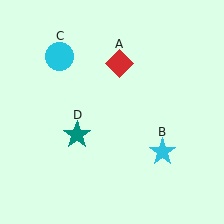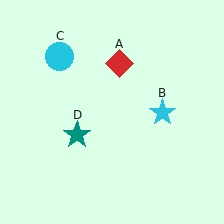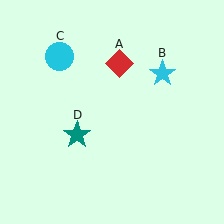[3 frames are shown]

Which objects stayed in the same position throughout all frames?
Red diamond (object A) and cyan circle (object C) and teal star (object D) remained stationary.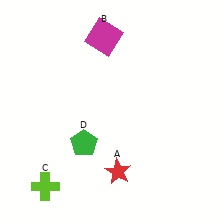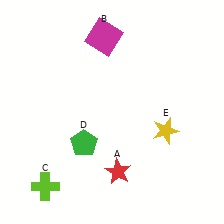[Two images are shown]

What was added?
A yellow star (E) was added in Image 2.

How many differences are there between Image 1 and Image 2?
There is 1 difference between the two images.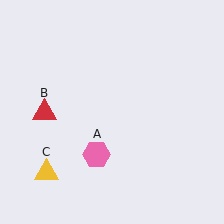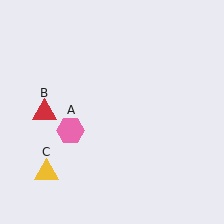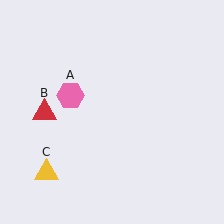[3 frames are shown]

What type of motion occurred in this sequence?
The pink hexagon (object A) rotated clockwise around the center of the scene.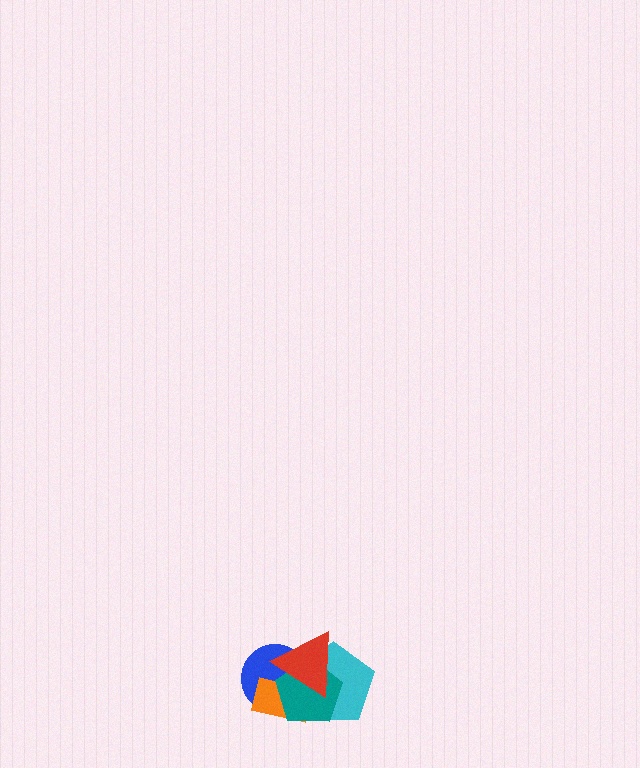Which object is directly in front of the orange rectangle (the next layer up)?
The cyan pentagon is directly in front of the orange rectangle.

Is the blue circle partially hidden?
Yes, it is partially covered by another shape.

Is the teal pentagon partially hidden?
Yes, it is partially covered by another shape.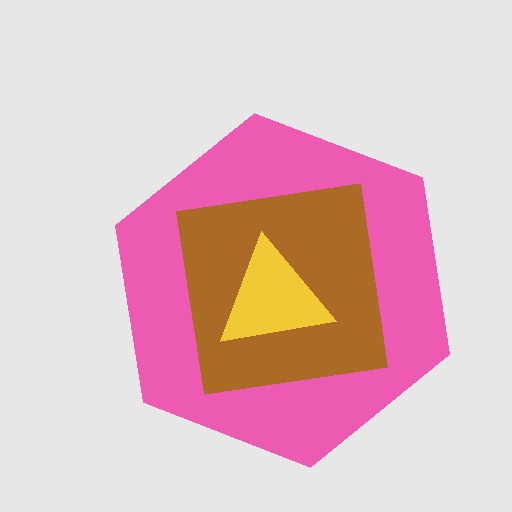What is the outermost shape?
The pink hexagon.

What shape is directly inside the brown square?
The yellow triangle.